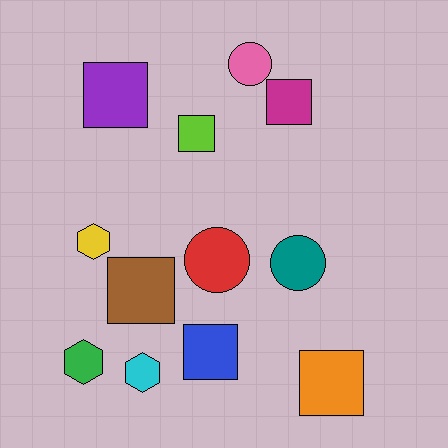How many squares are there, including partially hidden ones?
There are 6 squares.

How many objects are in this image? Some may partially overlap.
There are 12 objects.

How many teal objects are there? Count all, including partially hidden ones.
There is 1 teal object.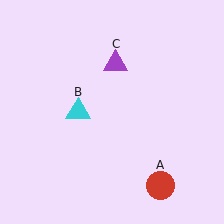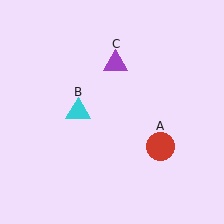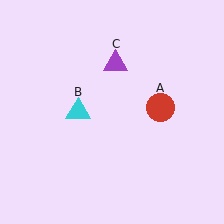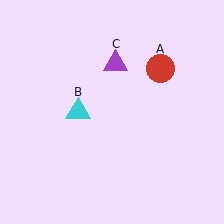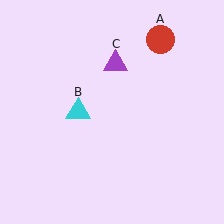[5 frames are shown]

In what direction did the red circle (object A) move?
The red circle (object A) moved up.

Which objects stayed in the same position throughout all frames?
Cyan triangle (object B) and purple triangle (object C) remained stationary.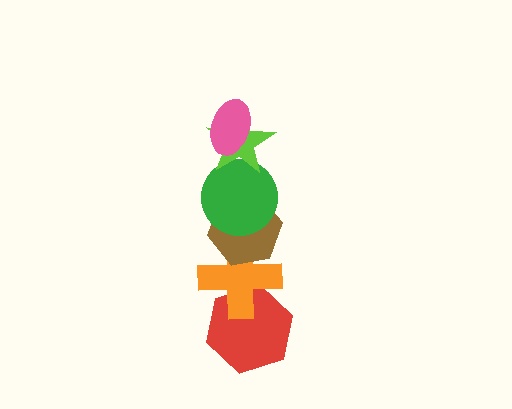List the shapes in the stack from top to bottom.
From top to bottom: the pink ellipse, the lime star, the green circle, the brown hexagon, the orange cross, the red hexagon.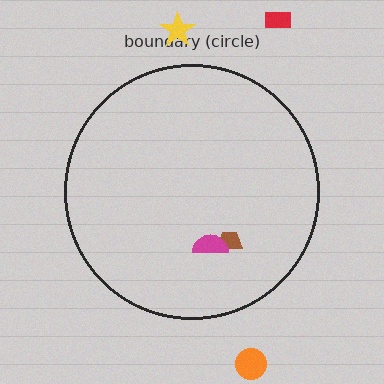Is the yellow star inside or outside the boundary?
Outside.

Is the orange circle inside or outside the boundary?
Outside.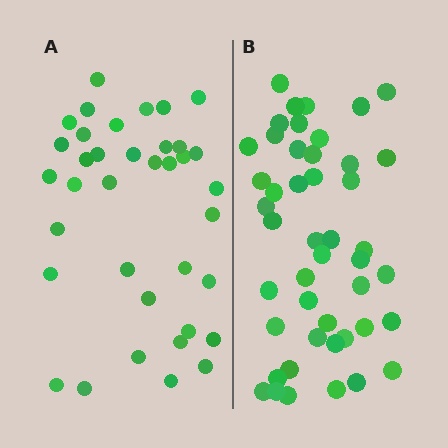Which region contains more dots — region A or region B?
Region B (the right region) has more dots.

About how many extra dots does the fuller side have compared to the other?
Region B has roughly 8 or so more dots than region A.